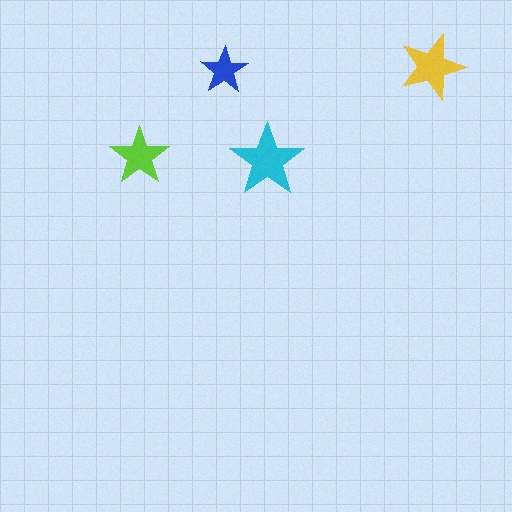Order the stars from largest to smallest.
the cyan one, the yellow one, the lime one, the blue one.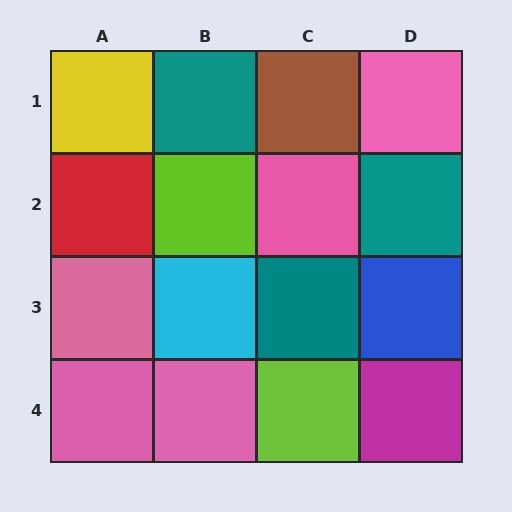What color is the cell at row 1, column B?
Teal.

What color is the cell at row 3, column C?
Teal.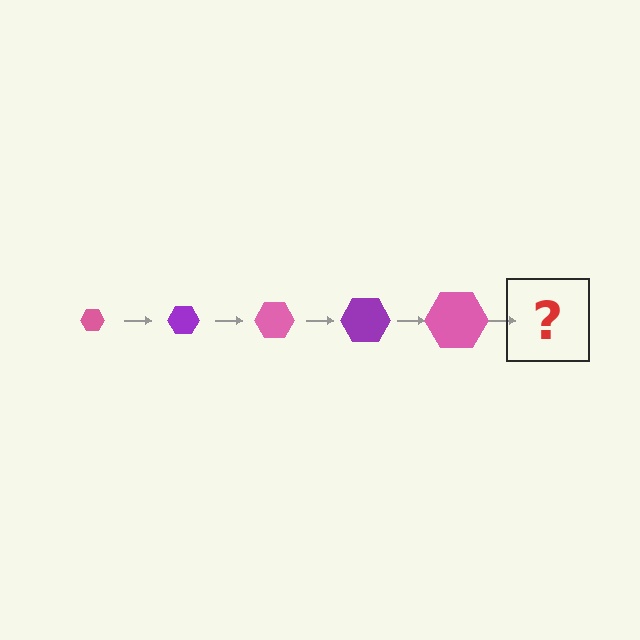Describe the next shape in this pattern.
It should be a purple hexagon, larger than the previous one.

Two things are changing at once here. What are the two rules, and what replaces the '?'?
The two rules are that the hexagon grows larger each step and the color cycles through pink and purple. The '?' should be a purple hexagon, larger than the previous one.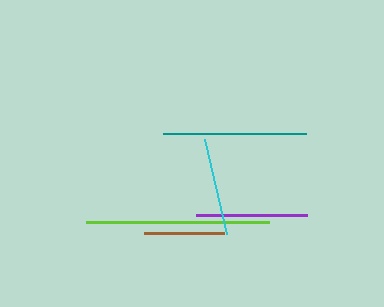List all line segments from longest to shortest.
From longest to shortest: lime, teal, purple, cyan, brown.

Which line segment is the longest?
The lime line is the longest at approximately 182 pixels.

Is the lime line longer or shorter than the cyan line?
The lime line is longer than the cyan line.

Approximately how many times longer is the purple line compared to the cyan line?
The purple line is approximately 1.1 times the length of the cyan line.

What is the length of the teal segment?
The teal segment is approximately 143 pixels long.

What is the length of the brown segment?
The brown segment is approximately 80 pixels long.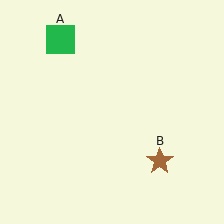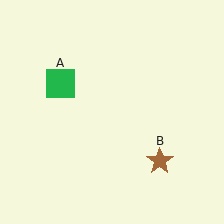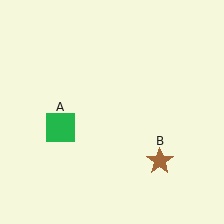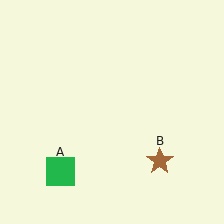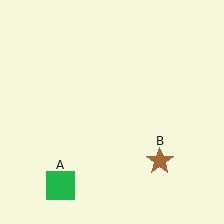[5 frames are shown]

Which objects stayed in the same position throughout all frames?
Brown star (object B) remained stationary.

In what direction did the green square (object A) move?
The green square (object A) moved down.